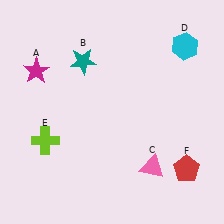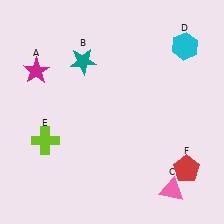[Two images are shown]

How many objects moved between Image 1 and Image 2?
1 object moved between the two images.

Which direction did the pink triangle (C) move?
The pink triangle (C) moved down.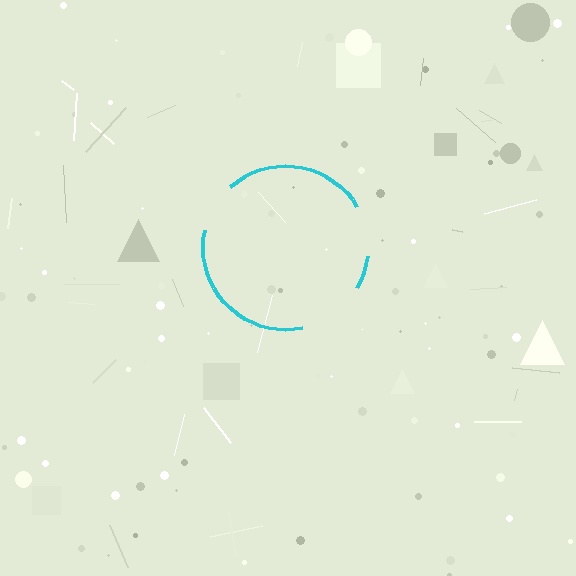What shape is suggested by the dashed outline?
The dashed outline suggests a circle.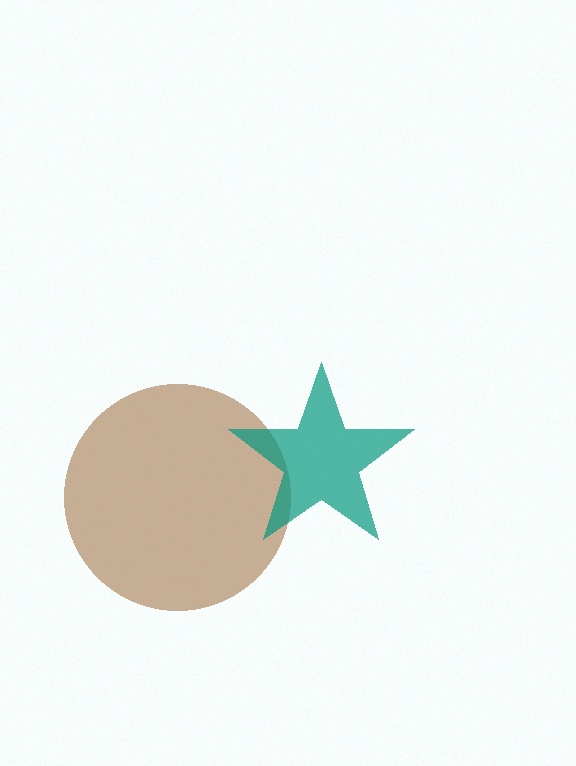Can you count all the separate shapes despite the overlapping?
Yes, there are 2 separate shapes.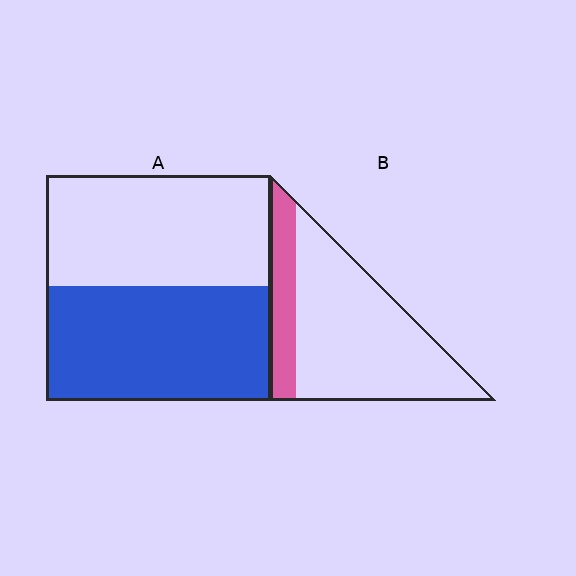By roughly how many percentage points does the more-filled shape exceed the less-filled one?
By roughly 30 percentage points (A over B).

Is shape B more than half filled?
No.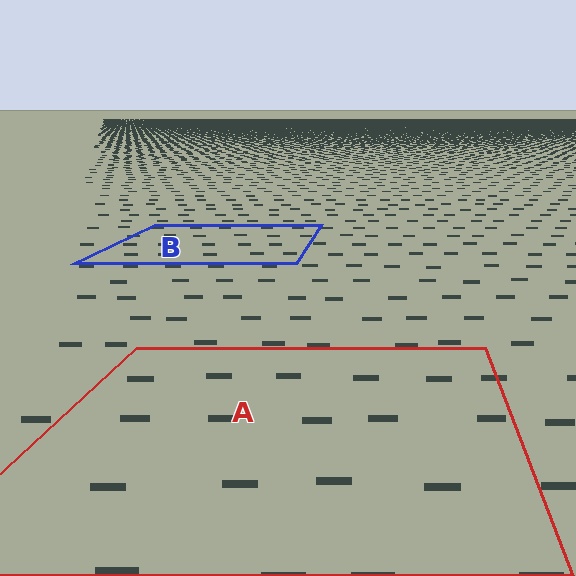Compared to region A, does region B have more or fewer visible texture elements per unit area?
Region B has more texture elements per unit area — they are packed more densely because it is farther away.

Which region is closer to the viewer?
Region A is closer. The texture elements there are larger and more spread out.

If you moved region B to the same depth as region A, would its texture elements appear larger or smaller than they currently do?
They would appear larger. At a closer depth, the same texture elements are projected at a bigger on-screen size.